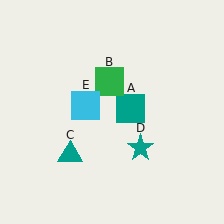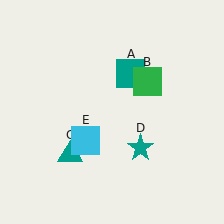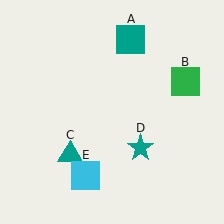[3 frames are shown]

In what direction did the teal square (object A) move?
The teal square (object A) moved up.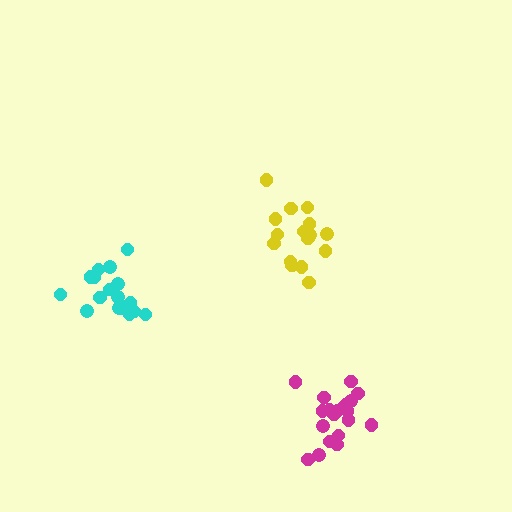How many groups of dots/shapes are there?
There are 3 groups.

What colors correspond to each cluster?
The clusters are colored: cyan, yellow, magenta.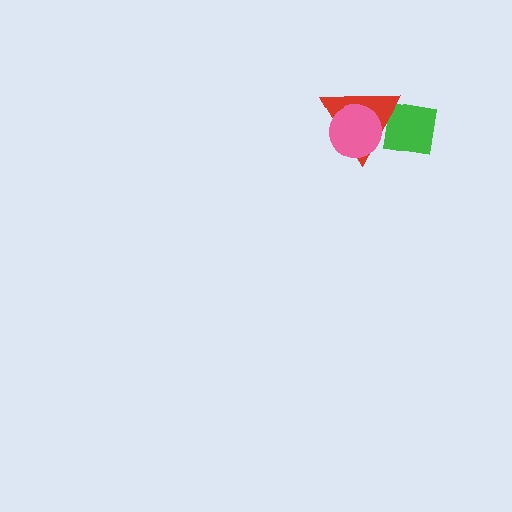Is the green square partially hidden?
Yes, it is partially covered by another shape.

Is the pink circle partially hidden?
No, no other shape covers it.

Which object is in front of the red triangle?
The pink circle is in front of the red triangle.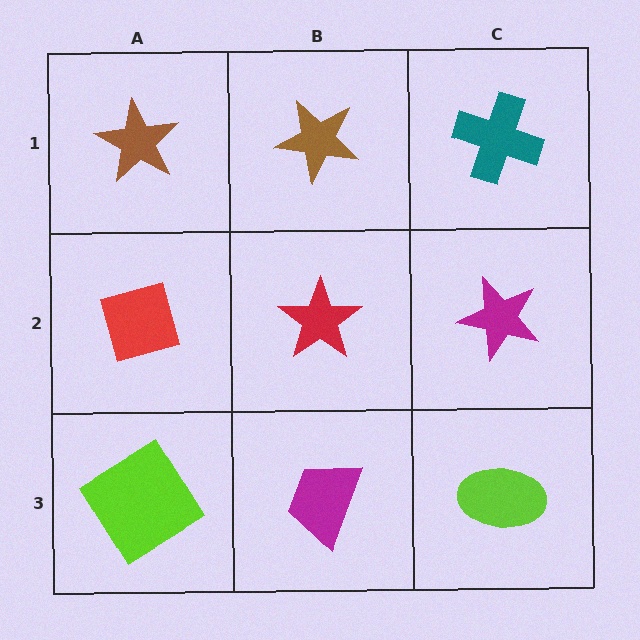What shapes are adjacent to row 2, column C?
A teal cross (row 1, column C), a lime ellipse (row 3, column C), a red star (row 2, column B).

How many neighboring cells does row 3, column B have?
3.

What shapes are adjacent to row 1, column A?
A red diamond (row 2, column A), a brown star (row 1, column B).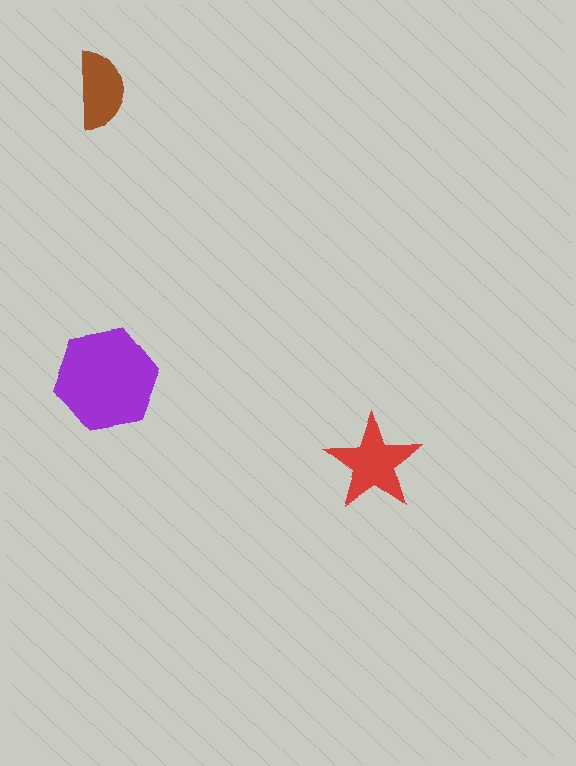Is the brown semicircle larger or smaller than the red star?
Smaller.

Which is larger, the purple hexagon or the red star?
The purple hexagon.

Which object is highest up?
The brown semicircle is topmost.